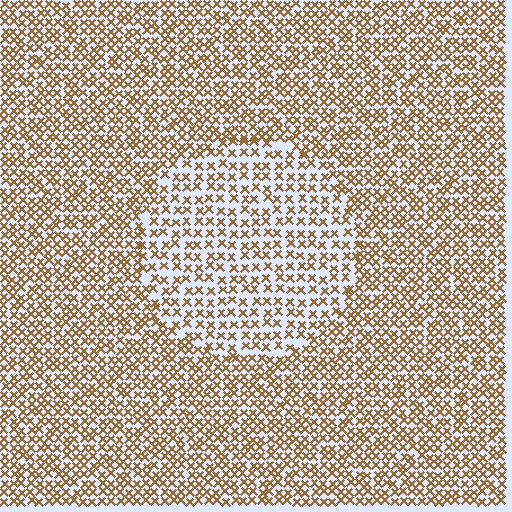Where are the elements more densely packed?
The elements are more densely packed outside the circle boundary.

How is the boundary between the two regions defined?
The boundary is defined by a change in element density (approximately 1.6x ratio). All elements are the same color, size, and shape.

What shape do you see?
I see a circle.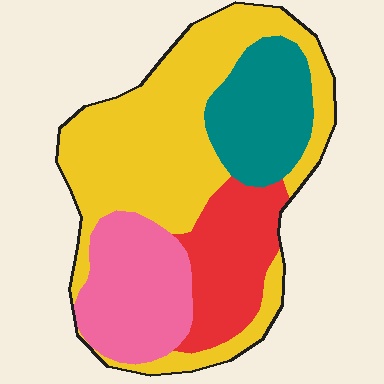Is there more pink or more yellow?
Yellow.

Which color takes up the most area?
Yellow, at roughly 45%.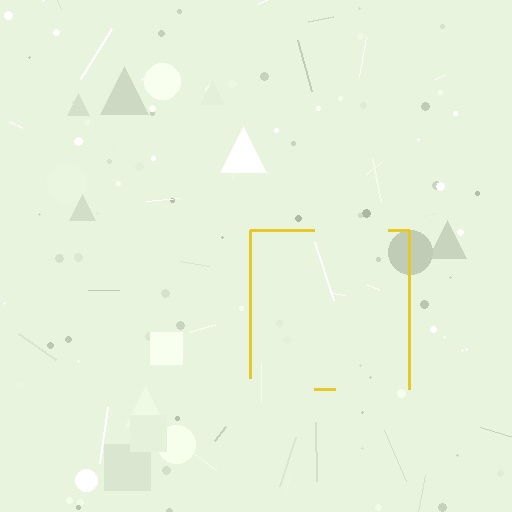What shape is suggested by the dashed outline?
The dashed outline suggests a square.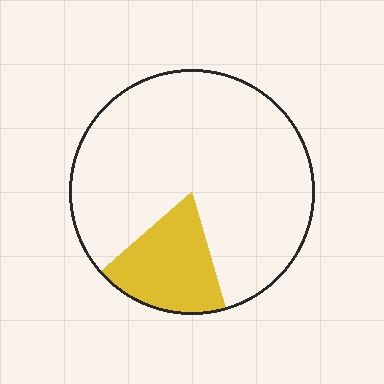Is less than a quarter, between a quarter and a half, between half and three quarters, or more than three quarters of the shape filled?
Less than a quarter.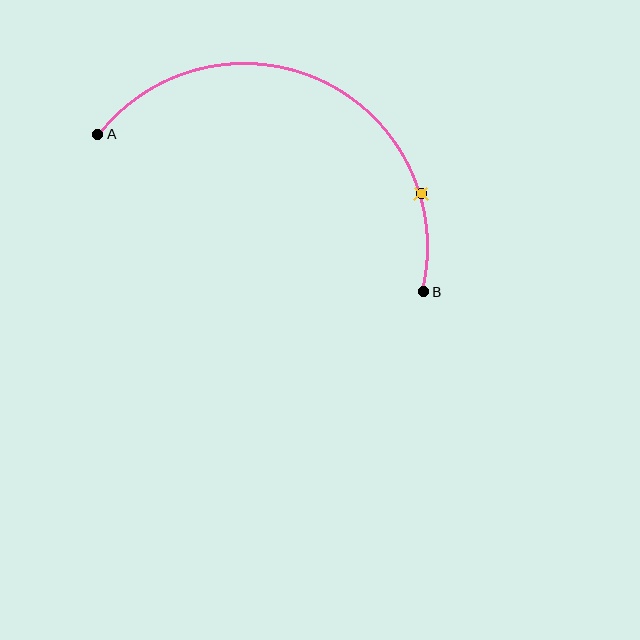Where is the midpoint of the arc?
The arc midpoint is the point on the curve farthest from the straight line joining A and B. It sits above that line.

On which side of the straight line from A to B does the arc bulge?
The arc bulges above the straight line connecting A and B.